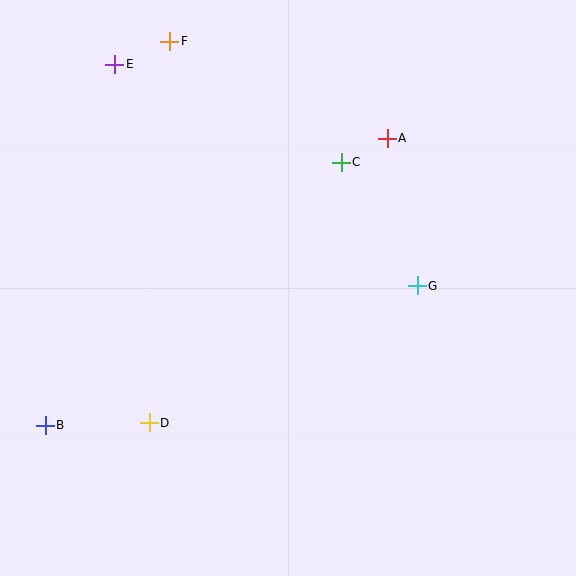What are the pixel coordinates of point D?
Point D is at (149, 423).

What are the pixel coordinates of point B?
Point B is at (45, 425).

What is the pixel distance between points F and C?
The distance between F and C is 210 pixels.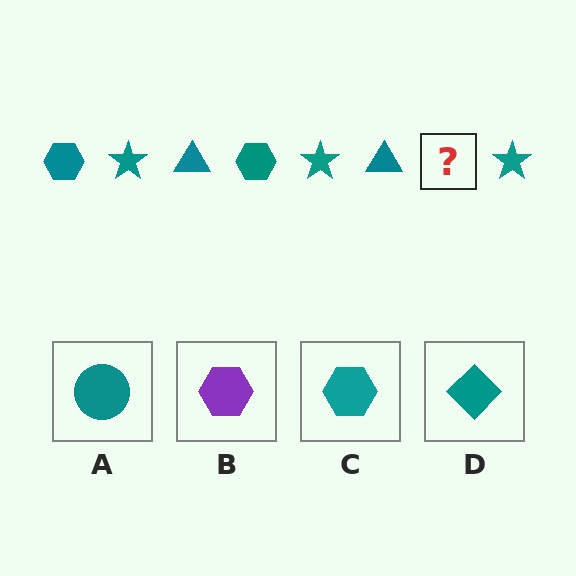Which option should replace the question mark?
Option C.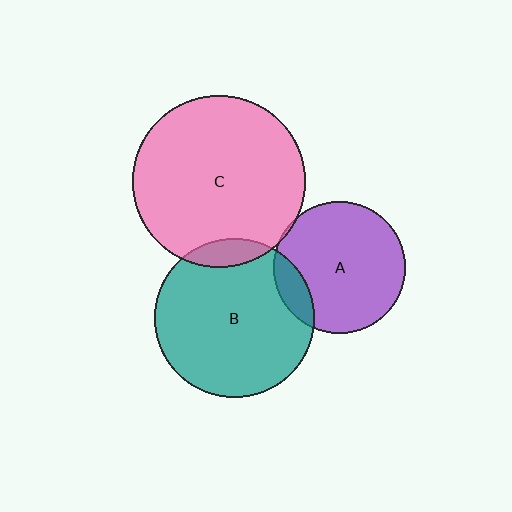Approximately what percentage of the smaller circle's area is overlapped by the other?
Approximately 10%.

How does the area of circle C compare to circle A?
Approximately 1.7 times.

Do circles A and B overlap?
Yes.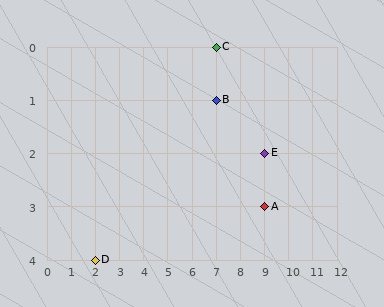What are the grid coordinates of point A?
Point A is at grid coordinates (9, 3).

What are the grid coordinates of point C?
Point C is at grid coordinates (7, 0).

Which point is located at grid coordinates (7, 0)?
Point C is at (7, 0).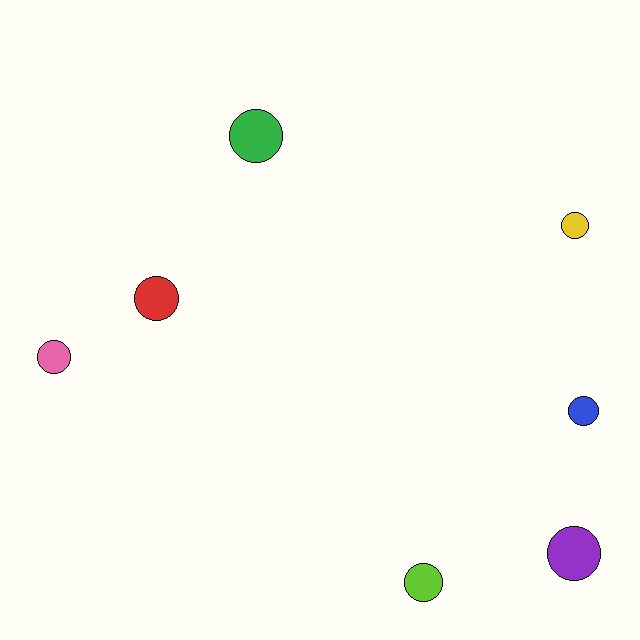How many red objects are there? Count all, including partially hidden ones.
There is 1 red object.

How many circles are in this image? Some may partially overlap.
There are 7 circles.